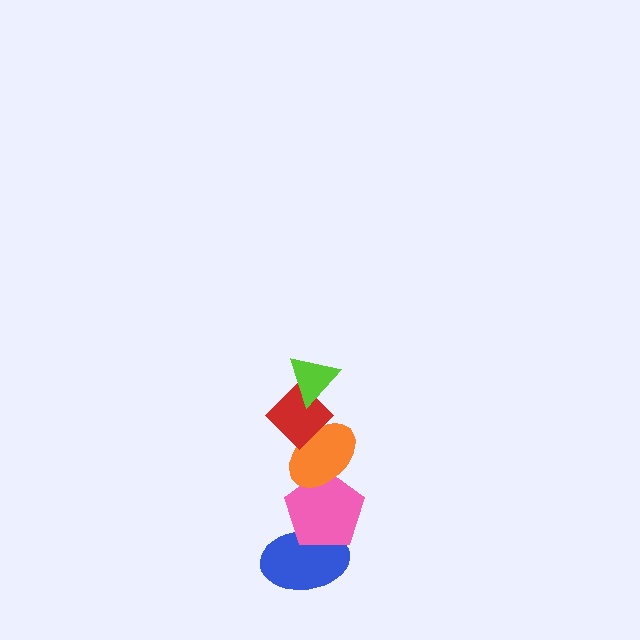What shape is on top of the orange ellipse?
The red diamond is on top of the orange ellipse.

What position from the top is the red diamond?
The red diamond is 2nd from the top.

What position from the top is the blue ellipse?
The blue ellipse is 5th from the top.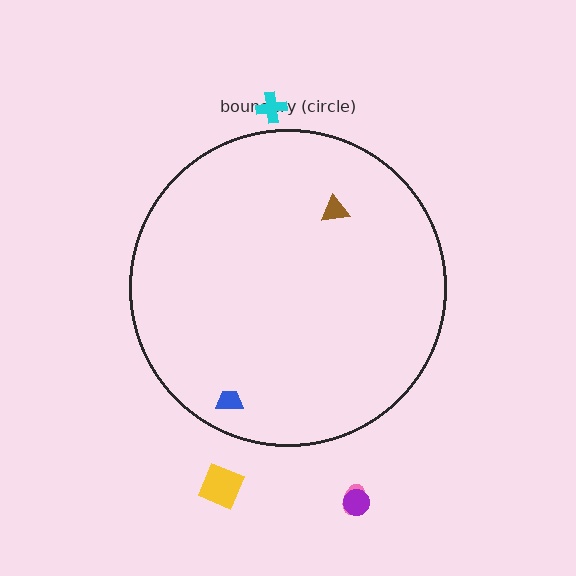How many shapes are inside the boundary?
2 inside, 4 outside.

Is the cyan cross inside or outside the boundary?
Outside.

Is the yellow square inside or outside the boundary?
Outside.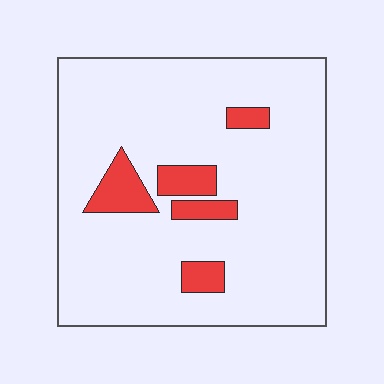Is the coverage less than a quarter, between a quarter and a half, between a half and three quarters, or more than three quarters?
Less than a quarter.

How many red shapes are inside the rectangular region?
5.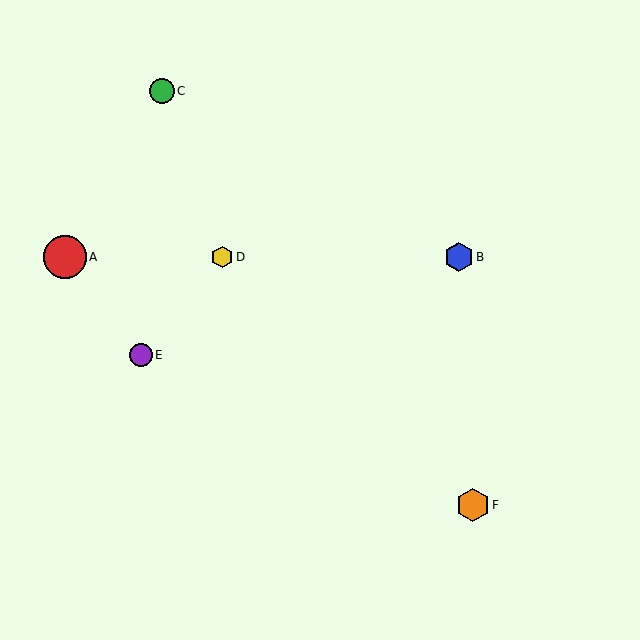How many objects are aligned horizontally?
3 objects (A, B, D) are aligned horizontally.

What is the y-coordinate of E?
Object E is at y≈355.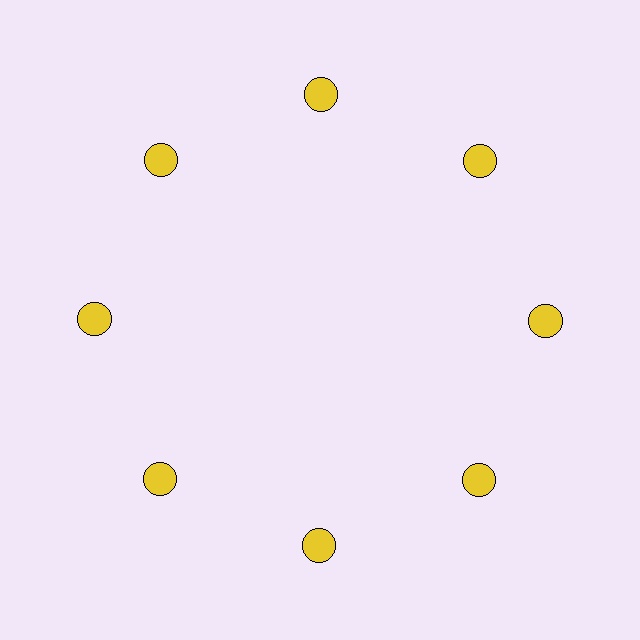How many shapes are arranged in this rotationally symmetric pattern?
There are 8 shapes, arranged in 8 groups of 1.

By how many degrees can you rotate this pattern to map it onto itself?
The pattern maps onto itself every 45 degrees of rotation.